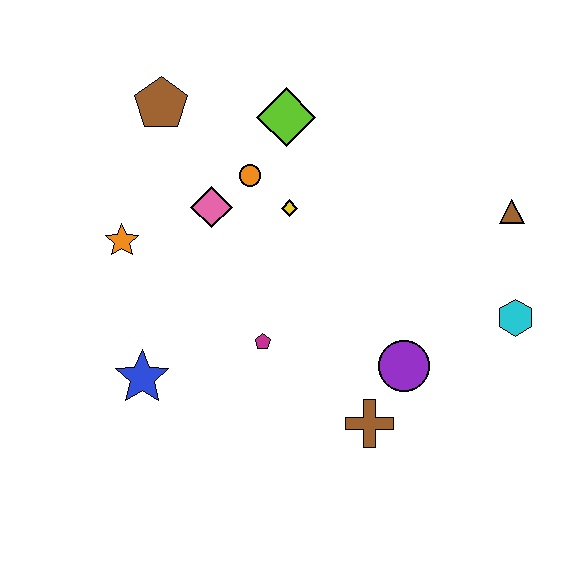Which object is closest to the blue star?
The magenta pentagon is closest to the blue star.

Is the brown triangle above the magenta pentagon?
Yes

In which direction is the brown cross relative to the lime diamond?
The brown cross is below the lime diamond.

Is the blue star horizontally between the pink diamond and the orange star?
Yes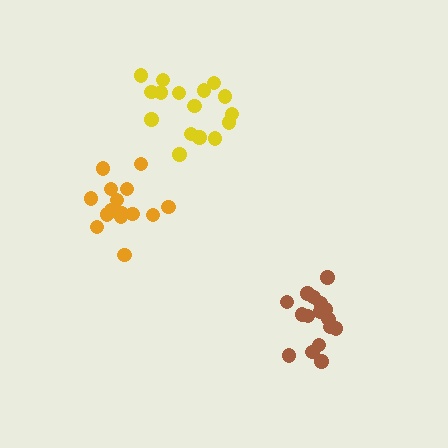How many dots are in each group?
Group 1: 15 dots, Group 2: 16 dots, Group 3: 16 dots (47 total).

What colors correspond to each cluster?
The clusters are colored: orange, brown, yellow.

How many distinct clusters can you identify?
There are 3 distinct clusters.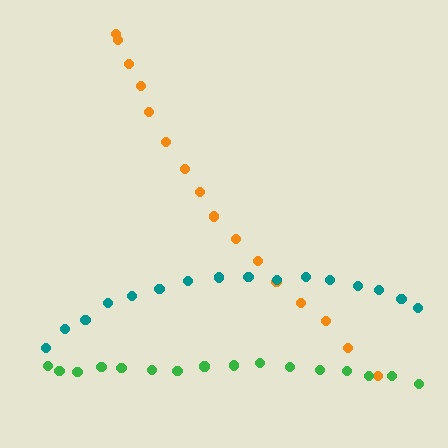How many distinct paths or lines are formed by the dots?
There are 3 distinct paths.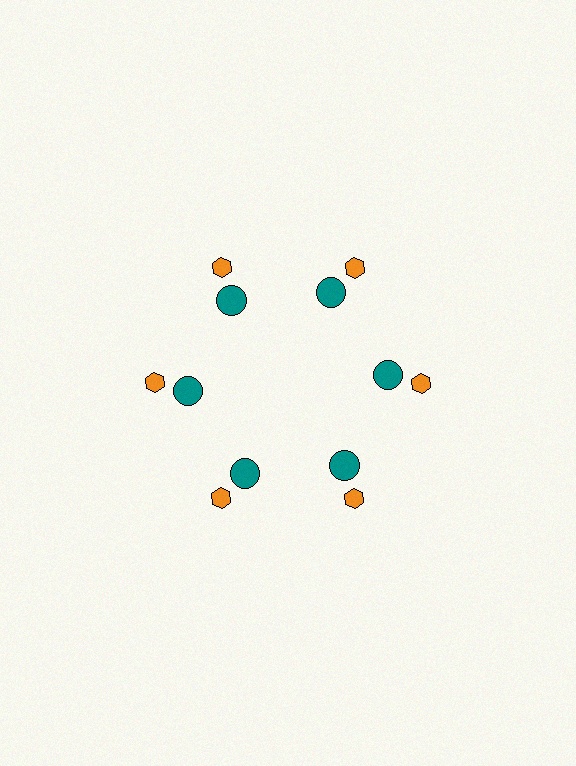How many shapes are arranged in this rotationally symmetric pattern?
There are 12 shapes, arranged in 6 groups of 2.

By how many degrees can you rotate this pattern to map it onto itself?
The pattern maps onto itself every 60 degrees of rotation.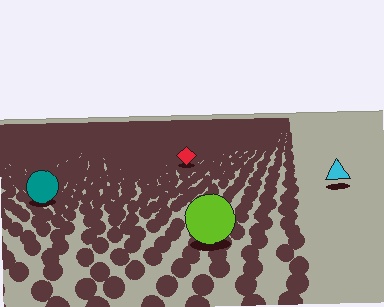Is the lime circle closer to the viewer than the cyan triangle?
Yes. The lime circle is closer — you can tell from the texture gradient: the ground texture is coarser near it.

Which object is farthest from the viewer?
The red diamond is farthest from the viewer. It appears smaller and the ground texture around it is denser.